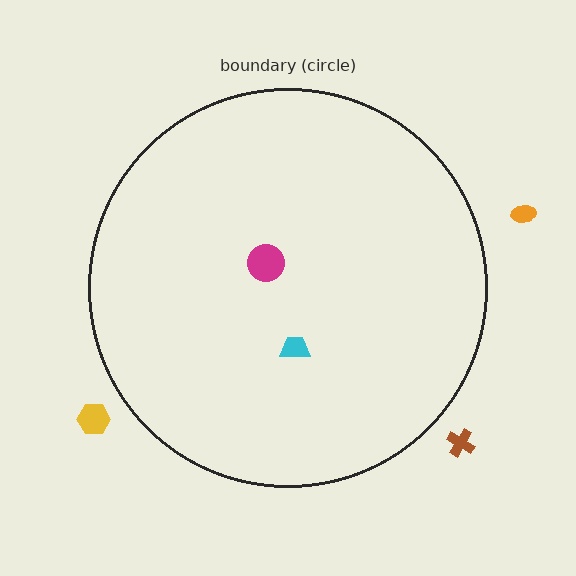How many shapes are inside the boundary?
2 inside, 3 outside.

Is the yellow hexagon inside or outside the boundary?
Outside.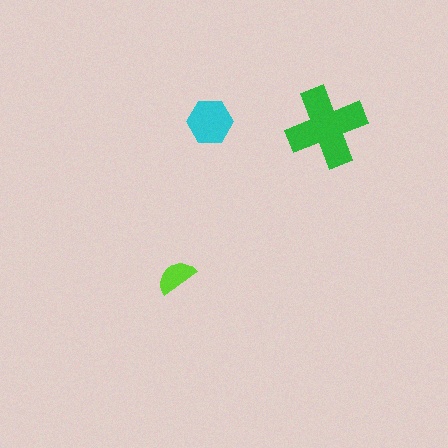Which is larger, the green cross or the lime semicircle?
The green cross.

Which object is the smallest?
The lime semicircle.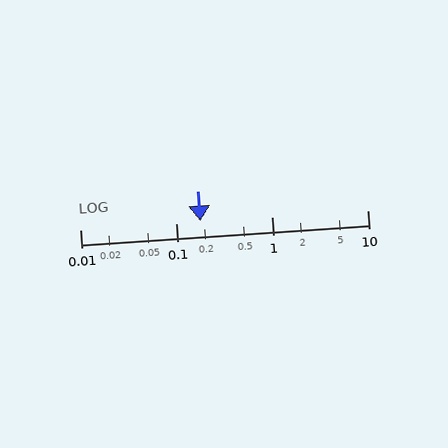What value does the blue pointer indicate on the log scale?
The pointer indicates approximately 0.18.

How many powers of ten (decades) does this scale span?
The scale spans 3 decades, from 0.01 to 10.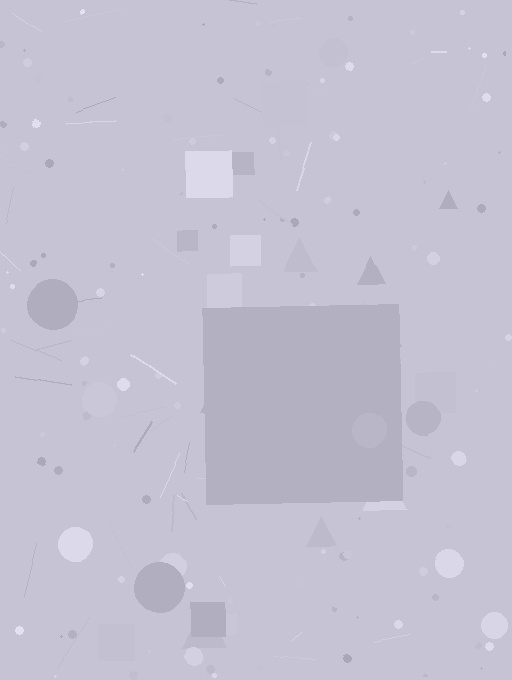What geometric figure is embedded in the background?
A square is embedded in the background.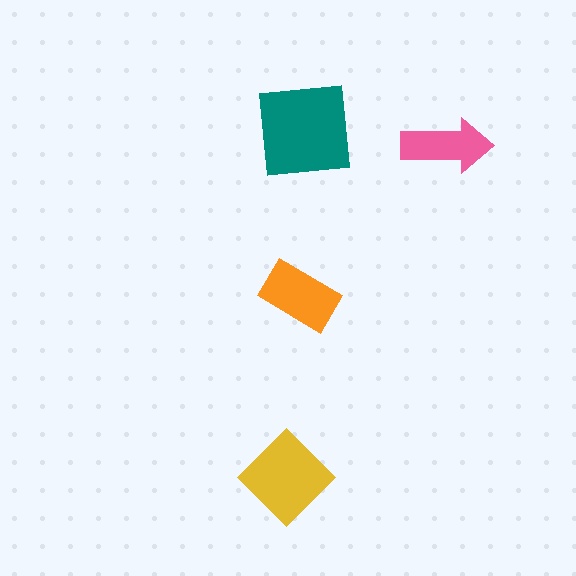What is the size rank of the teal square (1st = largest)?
1st.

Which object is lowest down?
The yellow diamond is bottommost.